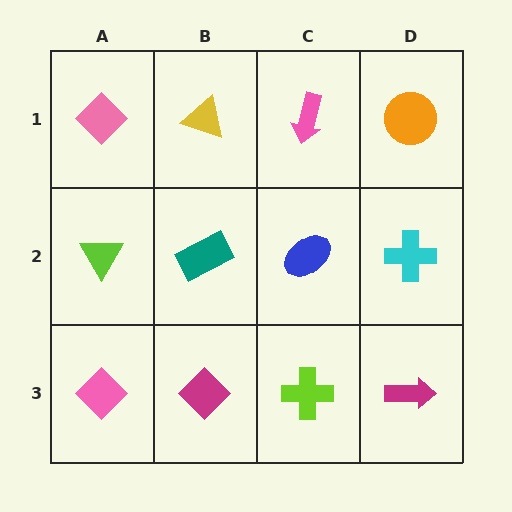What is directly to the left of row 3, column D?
A lime cross.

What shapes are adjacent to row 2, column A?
A pink diamond (row 1, column A), a pink diamond (row 3, column A), a teal rectangle (row 2, column B).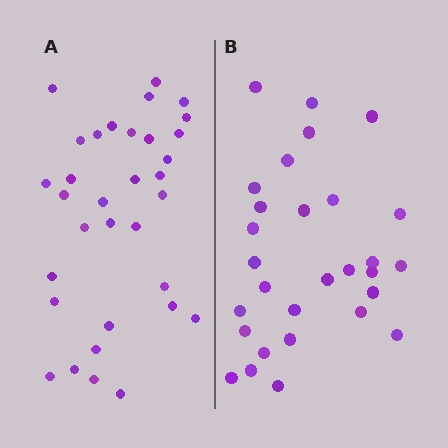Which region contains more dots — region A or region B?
Region A (the left region) has more dots.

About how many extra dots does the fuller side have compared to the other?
Region A has about 4 more dots than region B.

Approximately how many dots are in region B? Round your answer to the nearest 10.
About 30 dots. (The exact count is 29, which rounds to 30.)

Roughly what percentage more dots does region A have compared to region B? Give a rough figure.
About 15% more.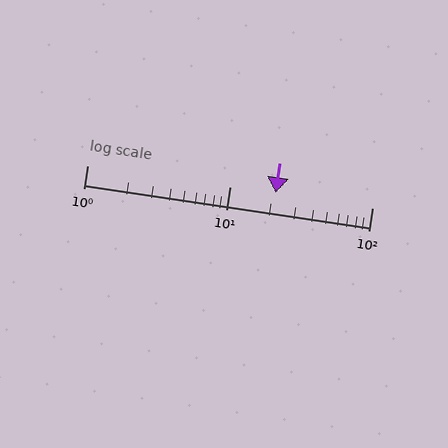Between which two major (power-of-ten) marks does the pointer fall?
The pointer is between 10 and 100.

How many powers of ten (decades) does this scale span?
The scale spans 2 decades, from 1 to 100.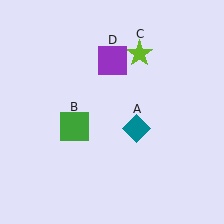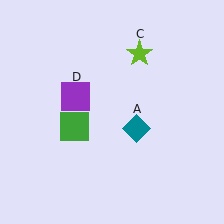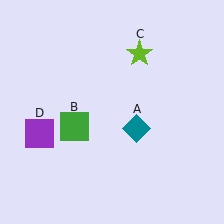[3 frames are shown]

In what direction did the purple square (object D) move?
The purple square (object D) moved down and to the left.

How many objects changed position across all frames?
1 object changed position: purple square (object D).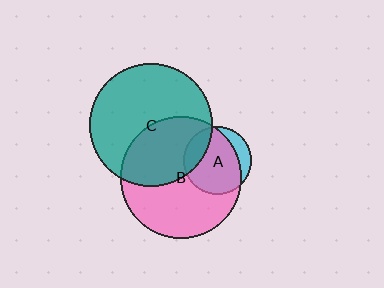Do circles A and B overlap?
Yes.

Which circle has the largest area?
Circle C (teal).